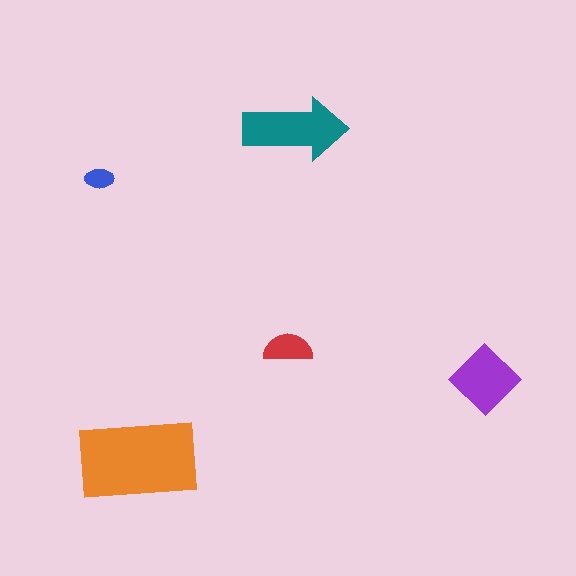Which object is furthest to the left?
The blue ellipse is leftmost.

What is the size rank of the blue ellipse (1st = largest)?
5th.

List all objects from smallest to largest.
The blue ellipse, the red semicircle, the purple diamond, the teal arrow, the orange rectangle.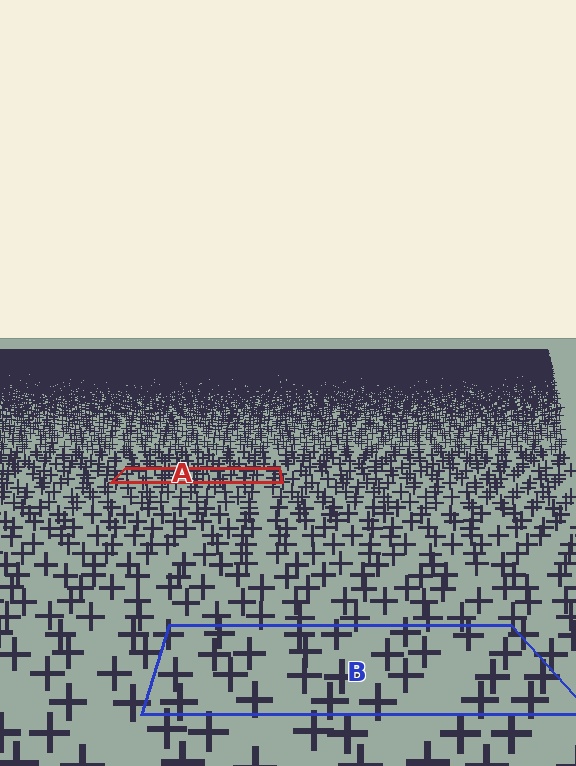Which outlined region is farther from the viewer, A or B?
Region A is farther from the viewer — the texture elements inside it appear smaller and more densely packed.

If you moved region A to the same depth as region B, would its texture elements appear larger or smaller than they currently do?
They would appear larger. At a closer depth, the same texture elements are projected at a bigger on-screen size.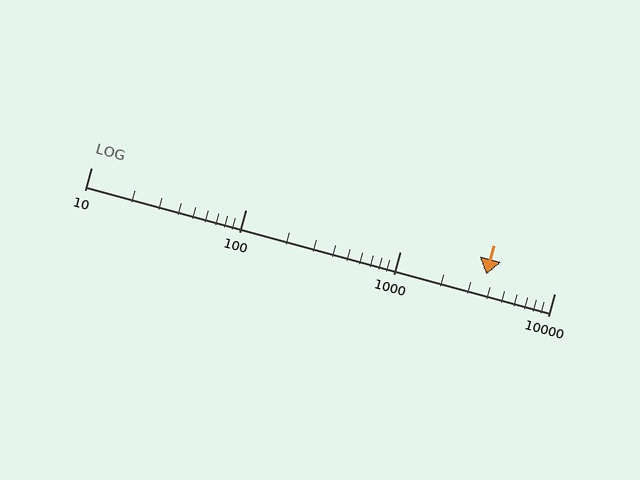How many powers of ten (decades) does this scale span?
The scale spans 3 decades, from 10 to 10000.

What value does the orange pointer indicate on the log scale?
The pointer indicates approximately 3600.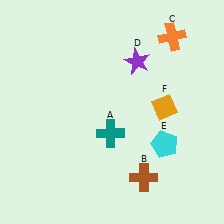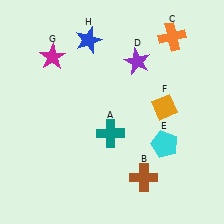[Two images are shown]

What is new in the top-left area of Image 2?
A magenta star (G) was added in the top-left area of Image 2.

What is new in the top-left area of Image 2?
A blue star (H) was added in the top-left area of Image 2.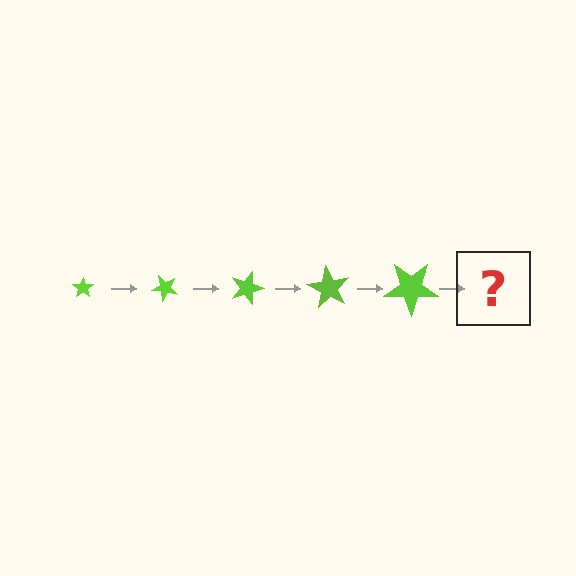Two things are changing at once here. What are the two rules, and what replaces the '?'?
The two rules are that the star grows larger each step and it rotates 45 degrees each step. The '?' should be a star, larger than the previous one and rotated 225 degrees from the start.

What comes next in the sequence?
The next element should be a star, larger than the previous one and rotated 225 degrees from the start.